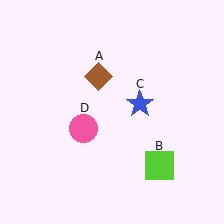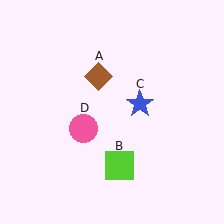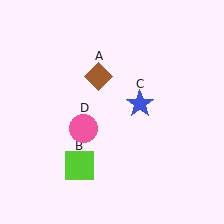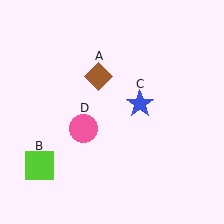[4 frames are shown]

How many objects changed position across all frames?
1 object changed position: lime square (object B).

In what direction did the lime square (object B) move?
The lime square (object B) moved left.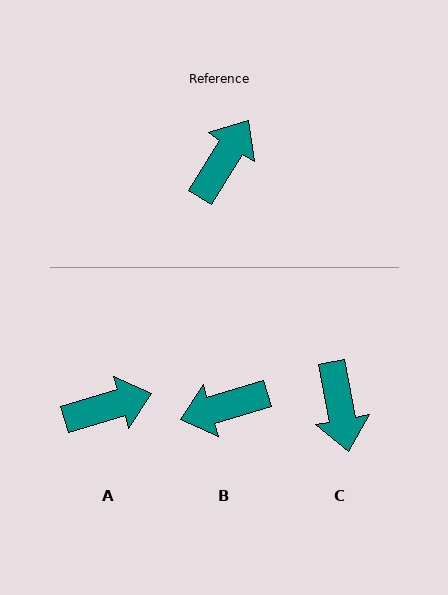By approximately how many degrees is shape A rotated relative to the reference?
Approximately 41 degrees clockwise.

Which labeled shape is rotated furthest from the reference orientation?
B, about 139 degrees away.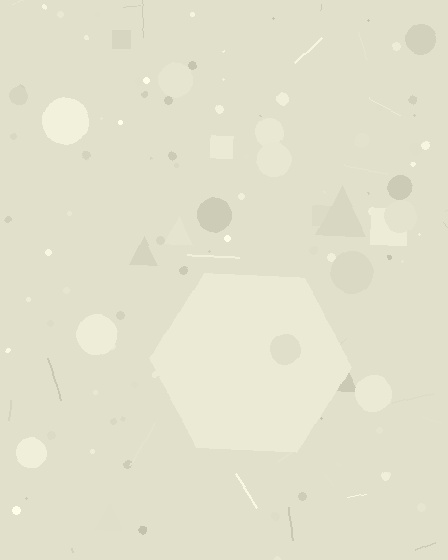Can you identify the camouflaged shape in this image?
The camouflaged shape is a hexagon.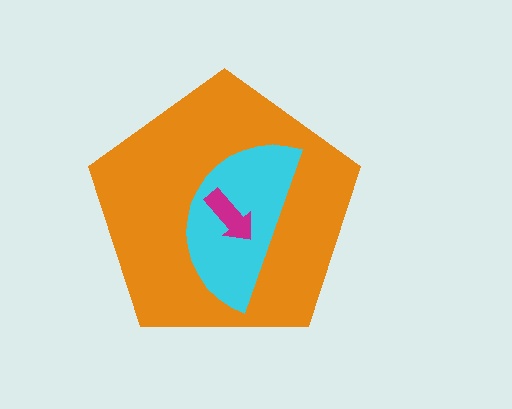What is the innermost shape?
The magenta arrow.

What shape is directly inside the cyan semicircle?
The magenta arrow.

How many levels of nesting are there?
3.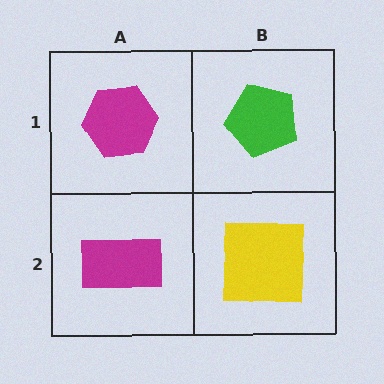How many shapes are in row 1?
2 shapes.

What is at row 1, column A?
A magenta hexagon.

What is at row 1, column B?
A green pentagon.